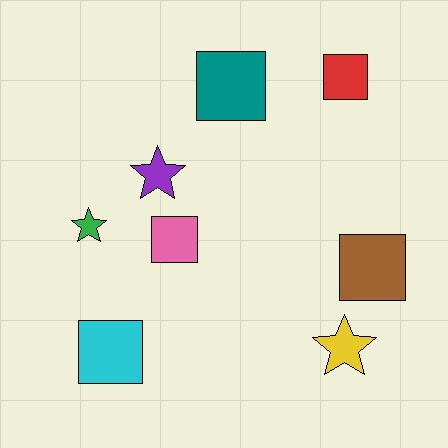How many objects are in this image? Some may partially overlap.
There are 8 objects.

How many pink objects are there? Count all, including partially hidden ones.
There is 1 pink object.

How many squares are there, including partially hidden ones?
There are 5 squares.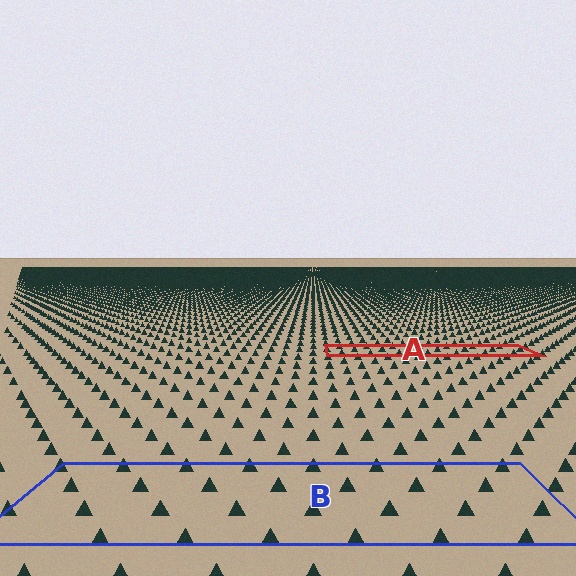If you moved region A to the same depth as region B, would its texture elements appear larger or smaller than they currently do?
They would appear larger. At a closer depth, the same texture elements are projected at a bigger on-screen size.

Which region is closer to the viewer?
Region B is closer. The texture elements there are larger and more spread out.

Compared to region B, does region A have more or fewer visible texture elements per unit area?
Region A has more texture elements per unit area — they are packed more densely because it is farther away.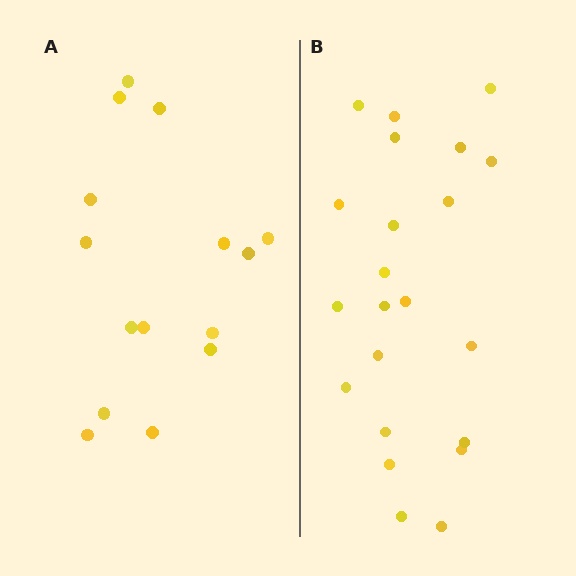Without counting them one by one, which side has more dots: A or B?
Region B (the right region) has more dots.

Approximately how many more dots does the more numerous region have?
Region B has roughly 8 or so more dots than region A.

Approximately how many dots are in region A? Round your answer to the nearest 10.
About 20 dots. (The exact count is 15, which rounds to 20.)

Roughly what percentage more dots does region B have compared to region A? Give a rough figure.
About 45% more.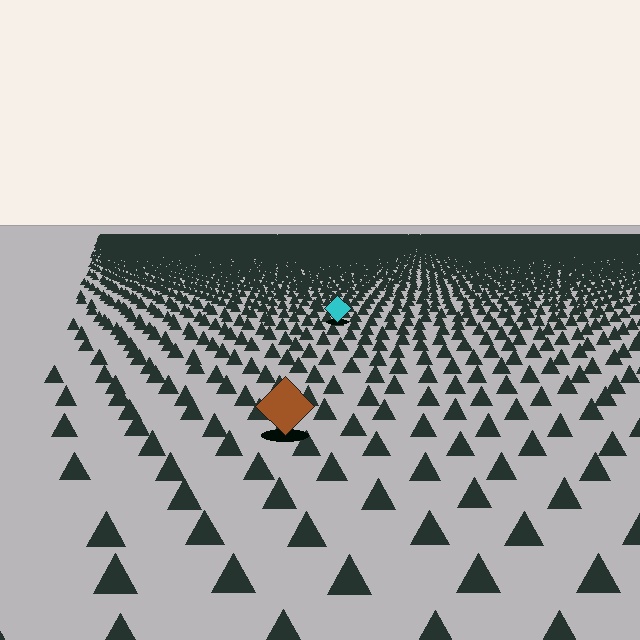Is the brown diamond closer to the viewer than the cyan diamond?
Yes. The brown diamond is closer — you can tell from the texture gradient: the ground texture is coarser near it.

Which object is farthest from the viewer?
The cyan diamond is farthest from the viewer. It appears smaller and the ground texture around it is denser.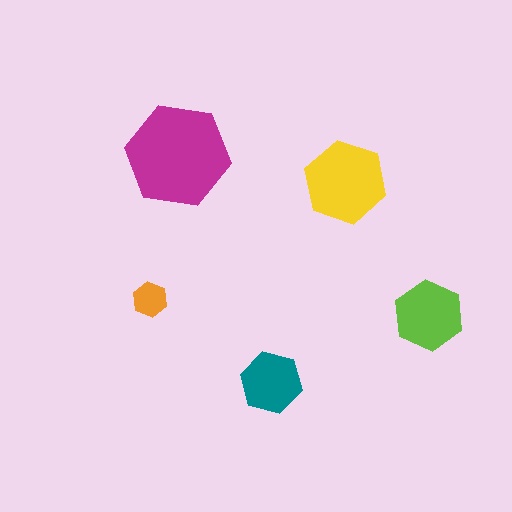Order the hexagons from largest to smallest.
the magenta one, the yellow one, the lime one, the teal one, the orange one.